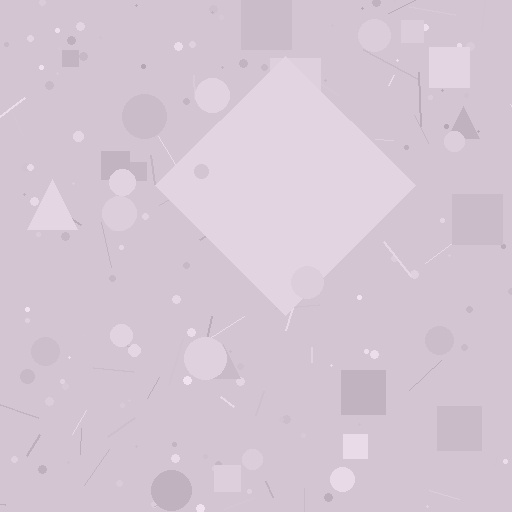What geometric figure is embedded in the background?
A diamond is embedded in the background.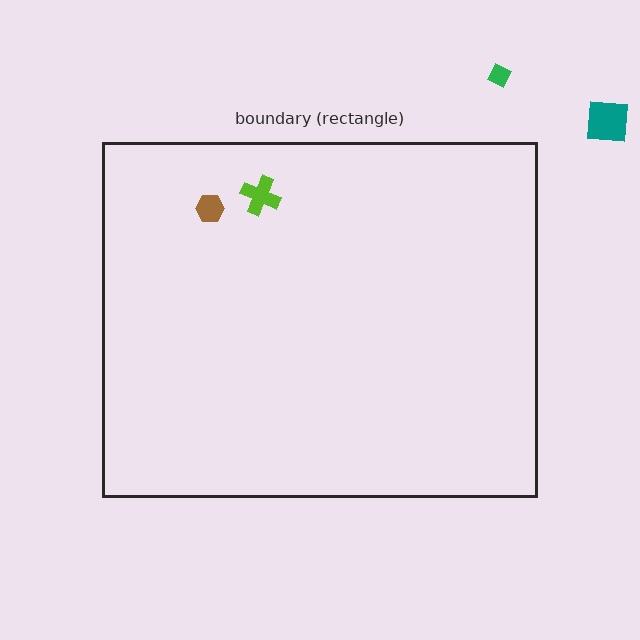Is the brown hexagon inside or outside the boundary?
Inside.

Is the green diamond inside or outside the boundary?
Outside.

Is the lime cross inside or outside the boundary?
Inside.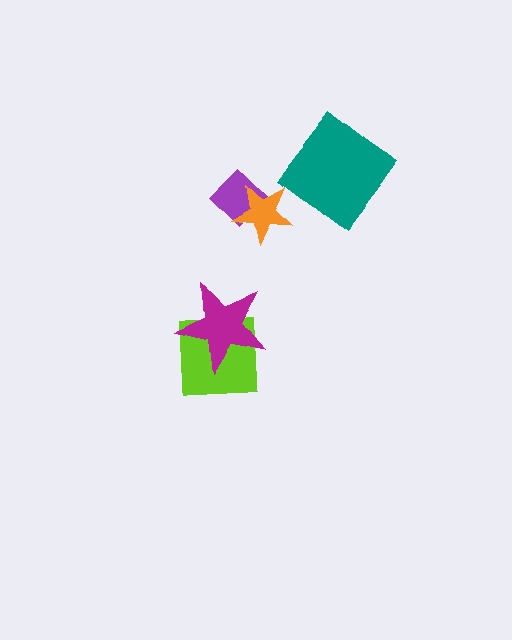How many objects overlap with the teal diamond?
0 objects overlap with the teal diamond.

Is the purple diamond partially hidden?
Yes, it is partially covered by another shape.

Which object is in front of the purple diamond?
The orange star is in front of the purple diamond.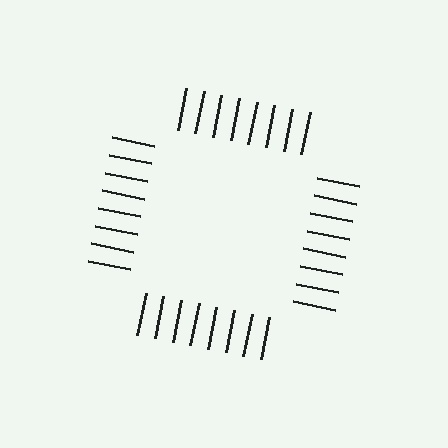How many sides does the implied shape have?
4 sides — the line-ends trace a square.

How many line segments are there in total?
32 — 8 along each of the 4 edges.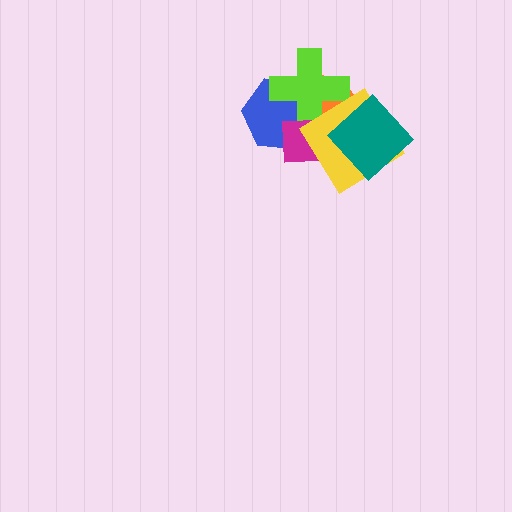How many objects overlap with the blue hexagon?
3 objects overlap with the blue hexagon.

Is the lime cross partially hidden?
Yes, it is partially covered by another shape.